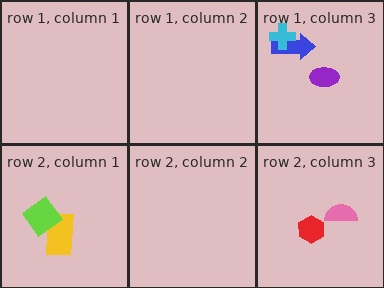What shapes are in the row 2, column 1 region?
The yellow rectangle, the lime diamond.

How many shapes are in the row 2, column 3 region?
2.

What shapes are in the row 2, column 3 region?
The red hexagon, the pink semicircle.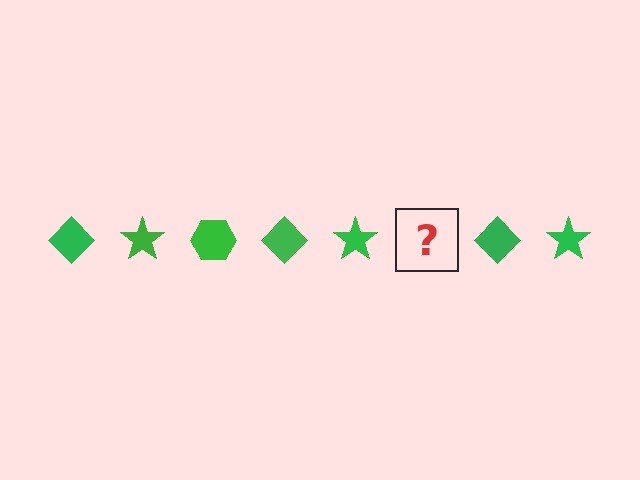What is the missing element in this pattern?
The missing element is a green hexagon.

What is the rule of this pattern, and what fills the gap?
The rule is that the pattern cycles through diamond, star, hexagon shapes in green. The gap should be filled with a green hexagon.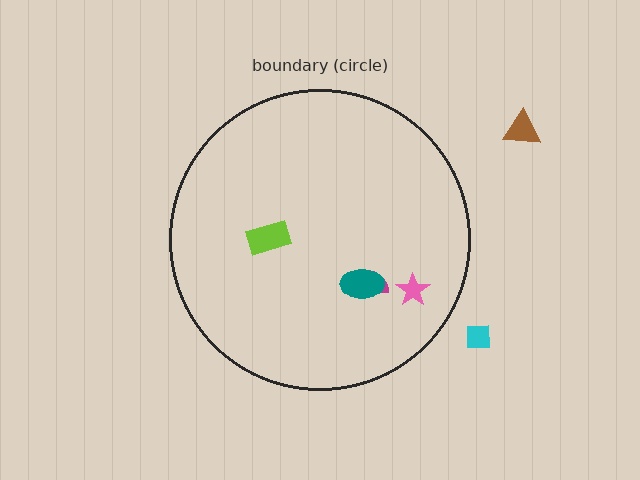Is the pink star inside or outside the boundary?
Inside.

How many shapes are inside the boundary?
4 inside, 2 outside.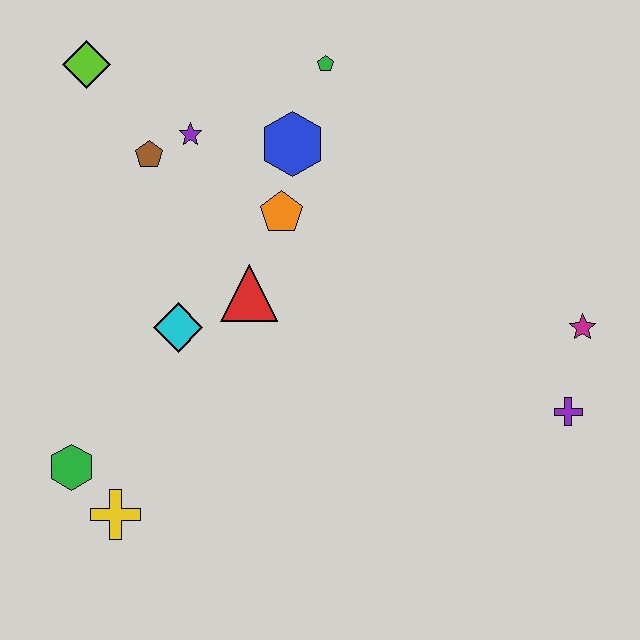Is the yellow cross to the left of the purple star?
Yes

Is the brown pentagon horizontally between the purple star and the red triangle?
No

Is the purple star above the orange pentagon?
Yes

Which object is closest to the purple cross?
The magenta star is closest to the purple cross.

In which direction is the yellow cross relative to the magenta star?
The yellow cross is to the left of the magenta star.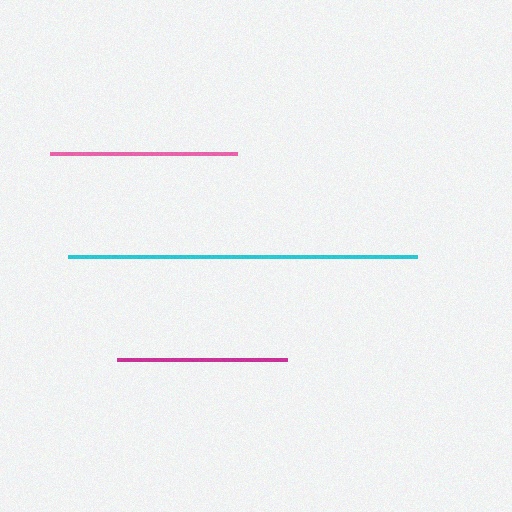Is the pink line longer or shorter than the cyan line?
The cyan line is longer than the pink line.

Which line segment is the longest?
The cyan line is the longest at approximately 348 pixels.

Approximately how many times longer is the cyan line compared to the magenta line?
The cyan line is approximately 2.1 times the length of the magenta line.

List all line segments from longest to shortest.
From longest to shortest: cyan, pink, magenta.